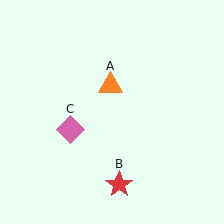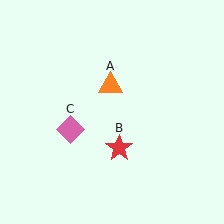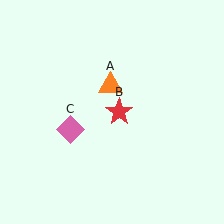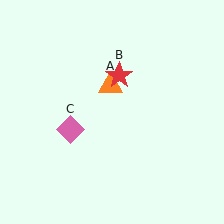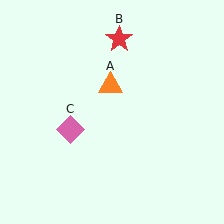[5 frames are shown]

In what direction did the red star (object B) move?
The red star (object B) moved up.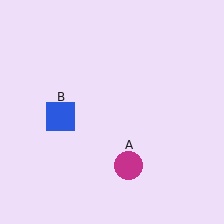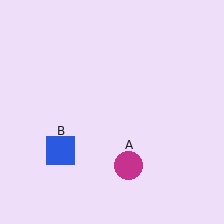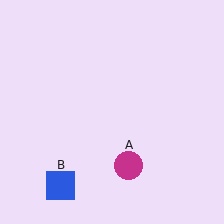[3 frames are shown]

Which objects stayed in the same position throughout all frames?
Magenta circle (object A) remained stationary.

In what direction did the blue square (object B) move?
The blue square (object B) moved down.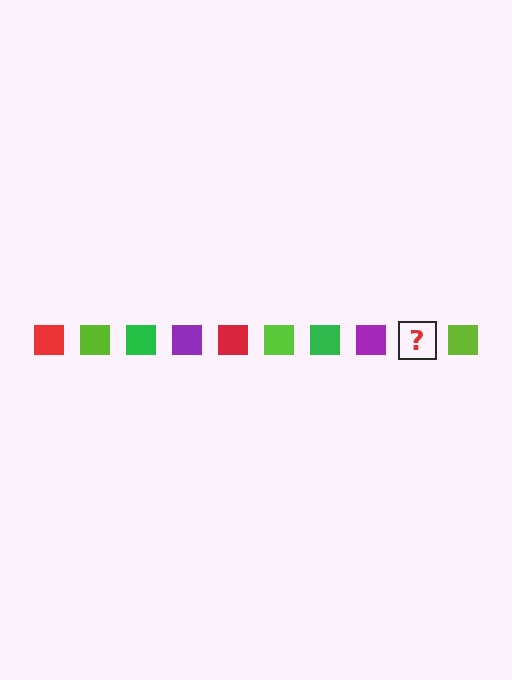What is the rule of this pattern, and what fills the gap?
The rule is that the pattern cycles through red, lime, green, purple squares. The gap should be filled with a red square.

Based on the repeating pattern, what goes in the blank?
The blank should be a red square.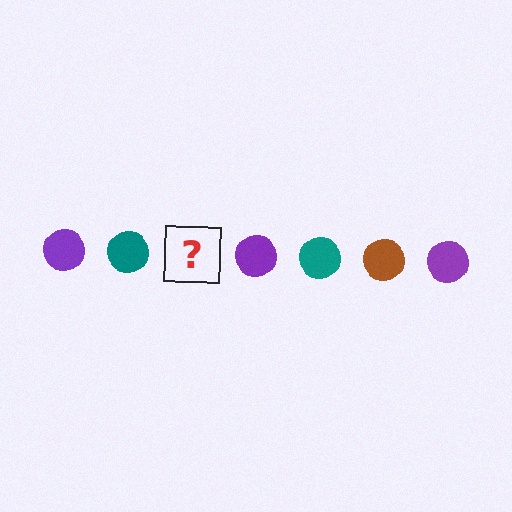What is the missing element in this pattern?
The missing element is a brown circle.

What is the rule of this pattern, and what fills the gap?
The rule is that the pattern cycles through purple, teal, brown circles. The gap should be filled with a brown circle.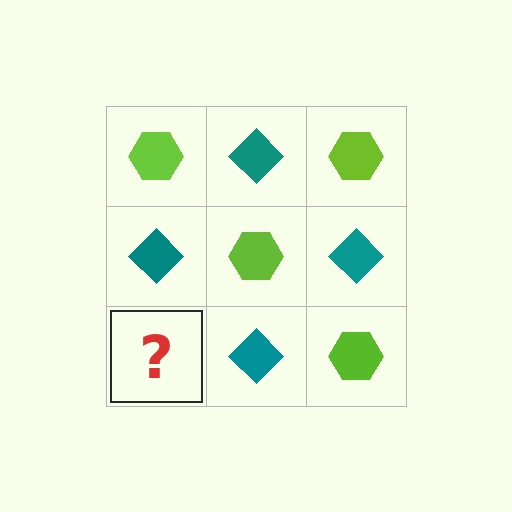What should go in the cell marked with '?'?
The missing cell should contain a lime hexagon.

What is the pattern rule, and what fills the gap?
The rule is that it alternates lime hexagon and teal diamond in a checkerboard pattern. The gap should be filled with a lime hexagon.